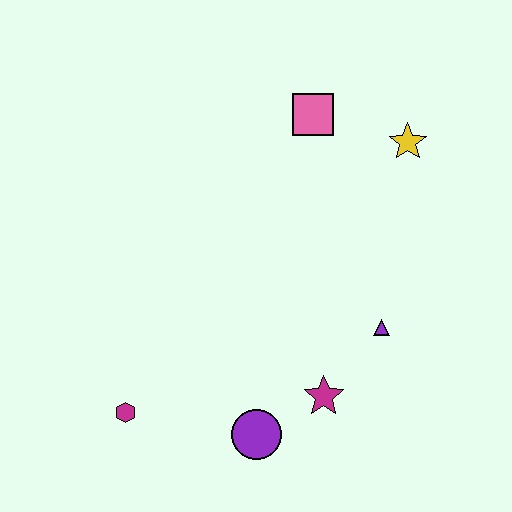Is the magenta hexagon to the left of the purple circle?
Yes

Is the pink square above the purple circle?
Yes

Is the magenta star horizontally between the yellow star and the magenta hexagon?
Yes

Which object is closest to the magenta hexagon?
The purple circle is closest to the magenta hexagon.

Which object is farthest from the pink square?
The magenta hexagon is farthest from the pink square.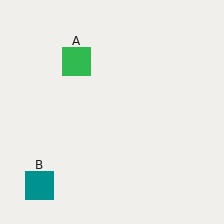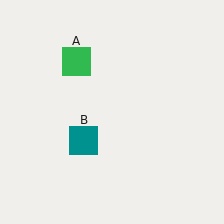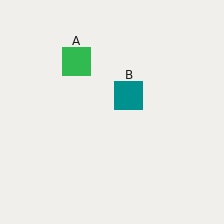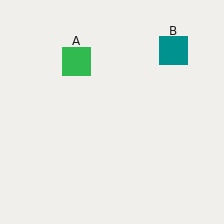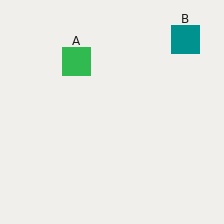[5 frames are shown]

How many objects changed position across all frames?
1 object changed position: teal square (object B).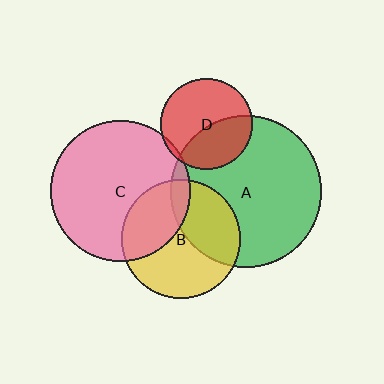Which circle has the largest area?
Circle A (green).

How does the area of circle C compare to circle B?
Approximately 1.4 times.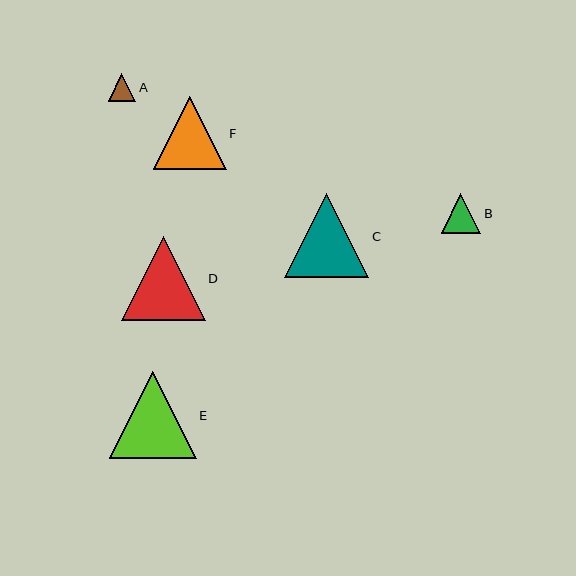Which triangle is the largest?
Triangle E is the largest with a size of approximately 87 pixels.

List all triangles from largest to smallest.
From largest to smallest: E, C, D, F, B, A.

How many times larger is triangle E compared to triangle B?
Triangle E is approximately 2.2 times the size of triangle B.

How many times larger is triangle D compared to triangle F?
Triangle D is approximately 1.1 times the size of triangle F.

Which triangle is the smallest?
Triangle A is the smallest with a size of approximately 28 pixels.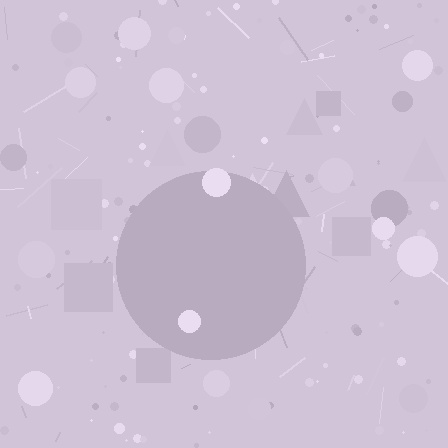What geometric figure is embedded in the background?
A circle is embedded in the background.